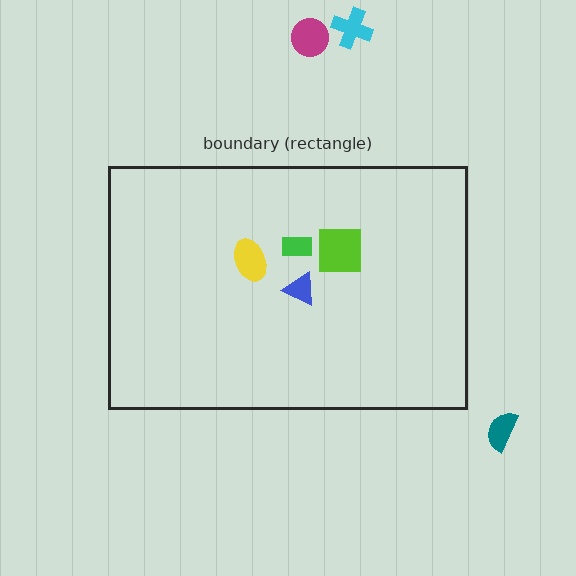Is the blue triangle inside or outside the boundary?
Inside.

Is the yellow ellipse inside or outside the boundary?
Inside.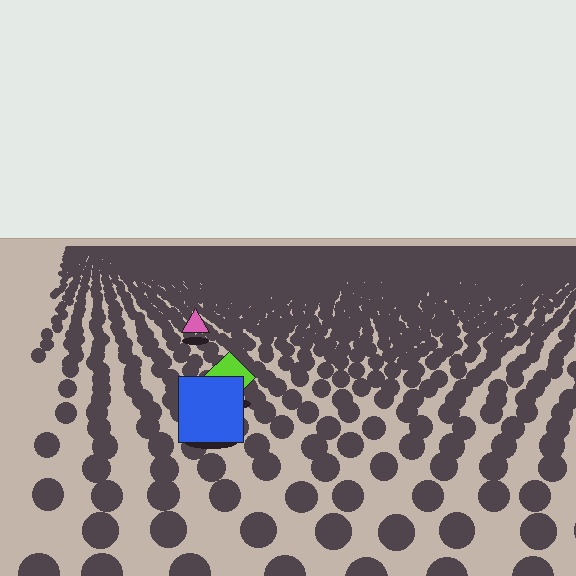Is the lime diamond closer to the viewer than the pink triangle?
Yes. The lime diamond is closer — you can tell from the texture gradient: the ground texture is coarser near it.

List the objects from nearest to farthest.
From nearest to farthest: the blue square, the lime diamond, the pink triangle.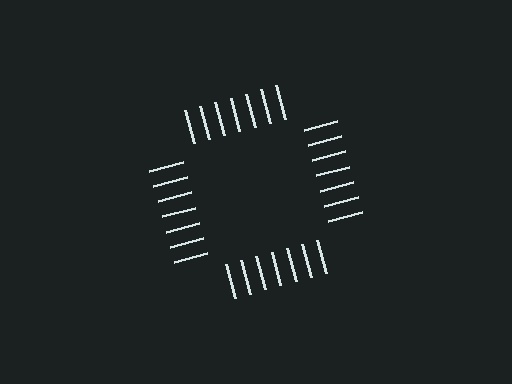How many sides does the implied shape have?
4 sides — the line-ends trace a square.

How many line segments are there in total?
28 — 7 along each of the 4 edges.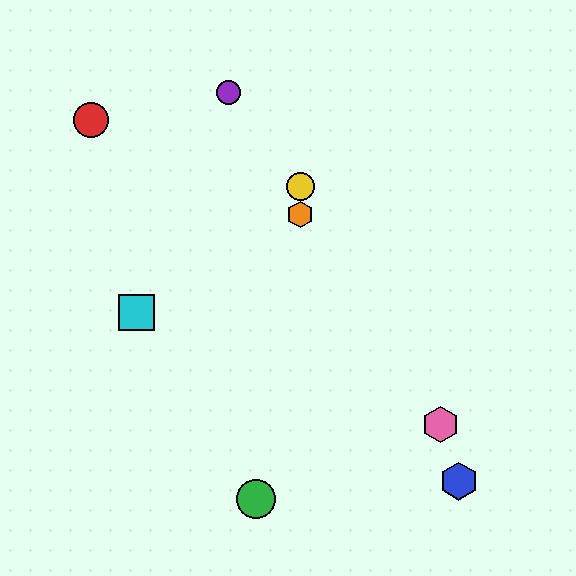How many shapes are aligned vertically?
2 shapes (the yellow circle, the orange hexagon) are aligned vertically.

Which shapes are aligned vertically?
The yellow circle, the orange hexagon are aligned vertically.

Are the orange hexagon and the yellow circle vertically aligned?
Yes, both are at x≈300.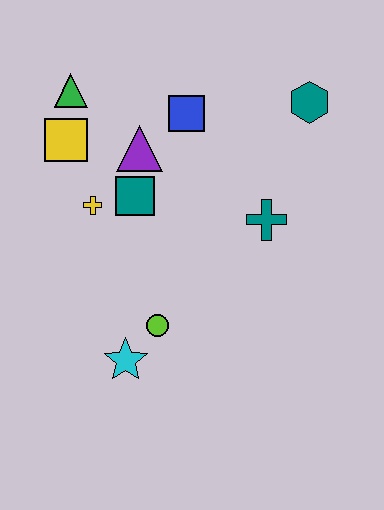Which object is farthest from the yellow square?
The teal hexagon is farthest from the yellow square.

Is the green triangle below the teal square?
No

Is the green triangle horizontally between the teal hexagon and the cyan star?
No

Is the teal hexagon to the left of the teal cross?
No